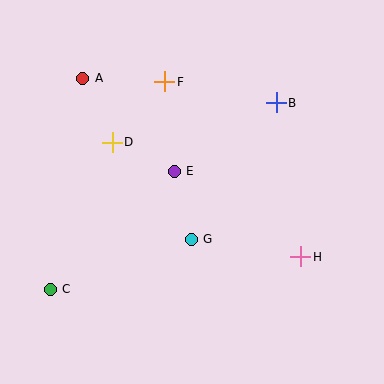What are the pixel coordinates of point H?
Point H is at (300, 257).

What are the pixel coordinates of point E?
Point E is at (174, 171).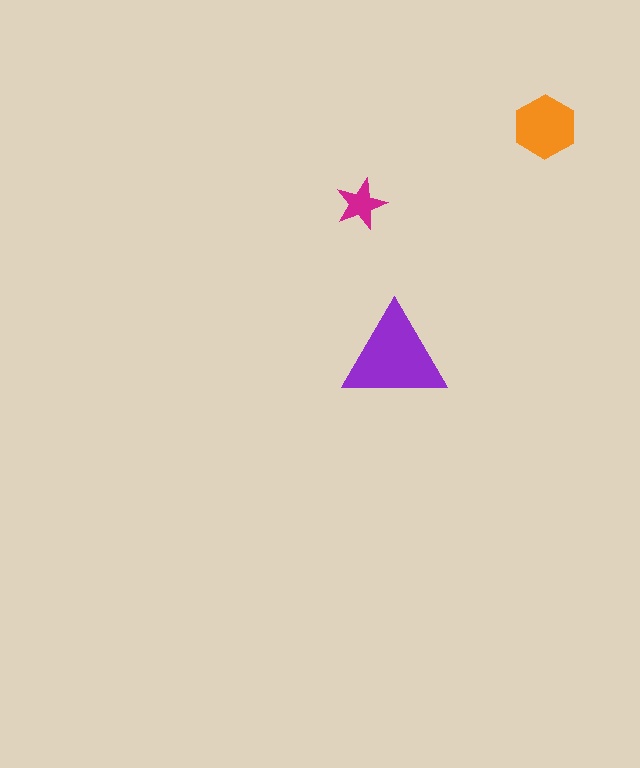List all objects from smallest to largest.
The magenta star, the orange hexagon, the purple triangle.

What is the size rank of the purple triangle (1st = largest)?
1st.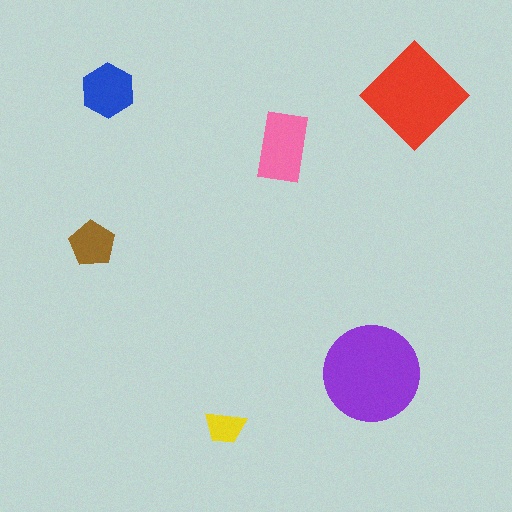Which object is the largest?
The purple circle.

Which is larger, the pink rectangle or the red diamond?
The red diamond.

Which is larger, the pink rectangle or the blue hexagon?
The pink rectangle.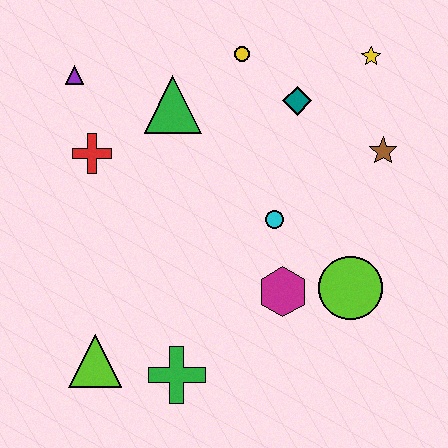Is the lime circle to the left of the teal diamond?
No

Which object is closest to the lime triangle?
The green cross is closest to the lime triangle.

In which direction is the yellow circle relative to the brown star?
The yellow circle is to the left of the brown star.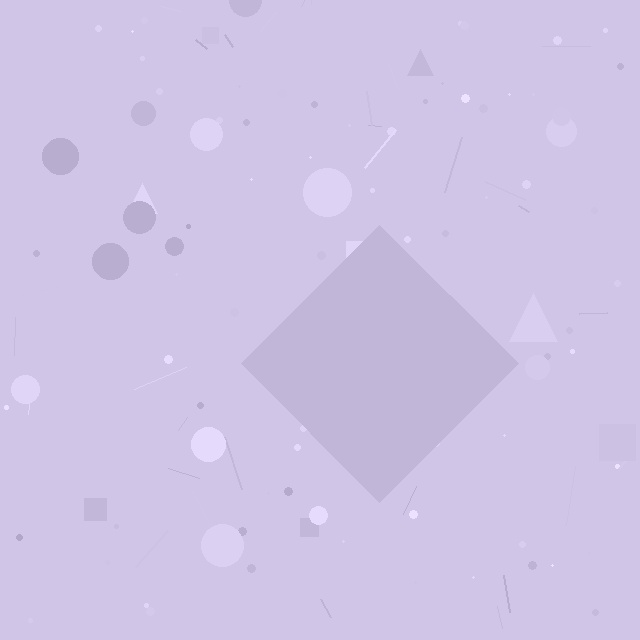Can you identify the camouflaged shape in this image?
The camouflaged shape is a diamond.